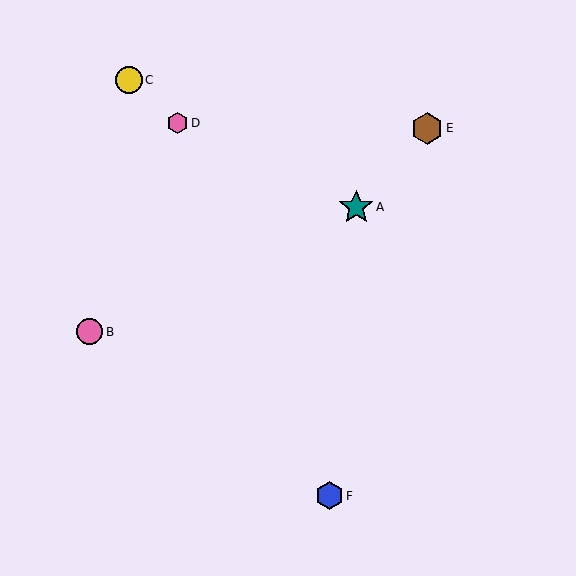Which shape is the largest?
The teal star (labeled A) is the largest.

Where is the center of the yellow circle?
The center of the yellow circle is at (129, 80).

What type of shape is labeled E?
Shape E is a brown hexagon.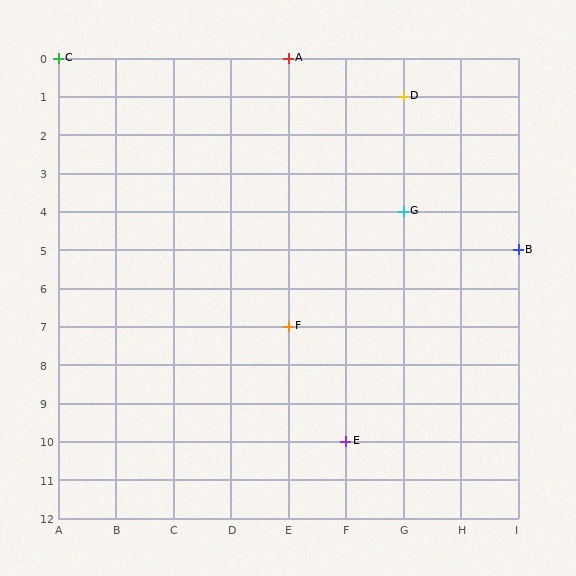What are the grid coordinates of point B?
Point B is at grid coordinates (I, 5).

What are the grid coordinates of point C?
Point C is at grid coordinates (A, 0).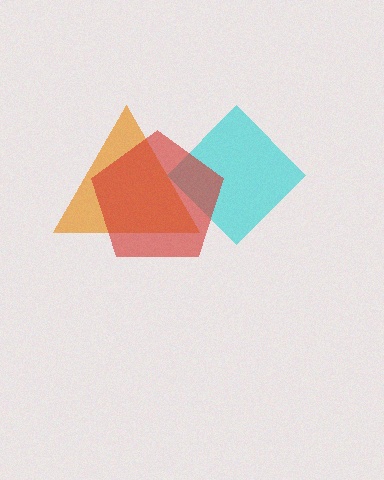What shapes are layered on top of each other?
The layered shapes are: a cyan diamond, an orange triangle, a red pentagon.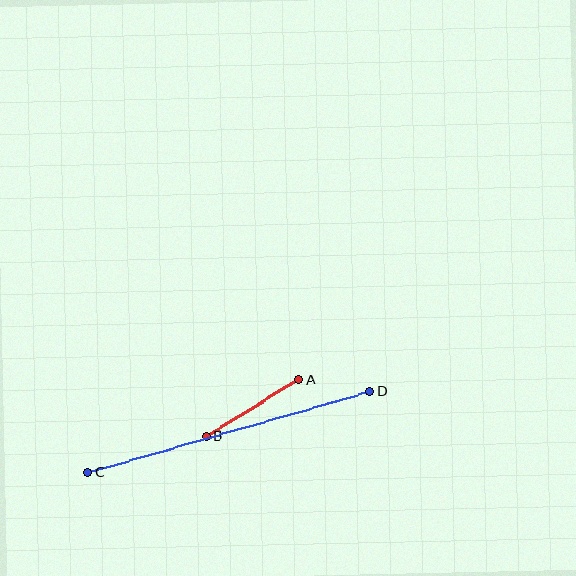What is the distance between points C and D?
The distance is approximately 294 pixels.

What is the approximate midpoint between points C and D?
The midpoint is at approximately (229, 432) pixels.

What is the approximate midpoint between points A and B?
The midpoint is at approximately (253, 408) pixels.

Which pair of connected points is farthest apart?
Points C and D are farthest apart.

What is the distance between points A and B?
The distance is approximately 108 pixels.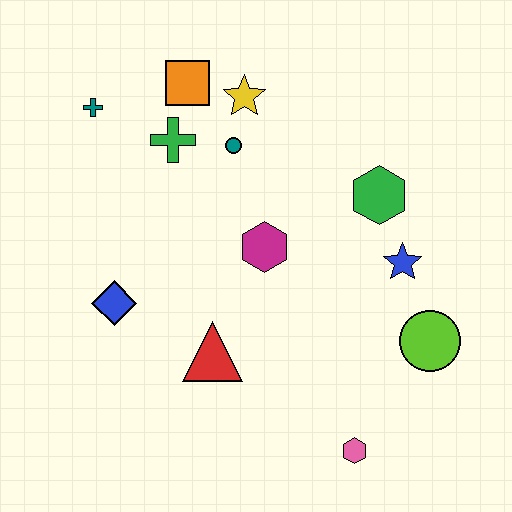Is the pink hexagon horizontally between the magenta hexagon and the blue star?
Yes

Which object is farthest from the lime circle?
The teal cross is farthest from the lime circle.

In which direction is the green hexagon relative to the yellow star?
The green hexagon is to the right of the yellow star.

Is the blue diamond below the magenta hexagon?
Yes